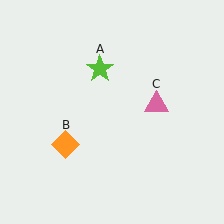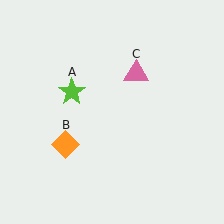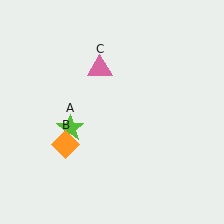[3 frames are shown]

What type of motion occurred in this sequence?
The lime star (object A), pink triangle (object C) rotated counterclockwise around the center of the scene.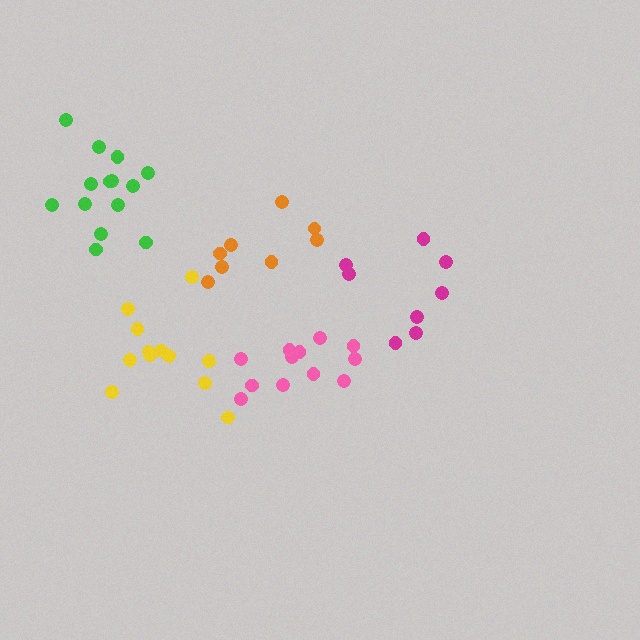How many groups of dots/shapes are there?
There are 5 groups.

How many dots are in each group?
Group 1: 14 dots, Group 2: 12 dots, Group 3: 8 dots, Group 4: 12 dots, Group 5: 8 dots (54 total).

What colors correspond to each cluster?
The clusters are colored: green, yellow, magenta, pink, orange.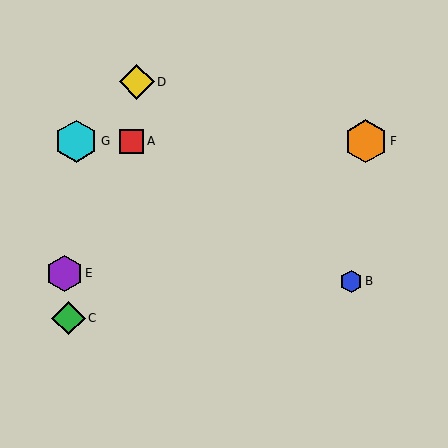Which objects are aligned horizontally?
Objects A, F, G are aligned horizontally.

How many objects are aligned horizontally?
3 objects (A, F, G) are aligned horizontally.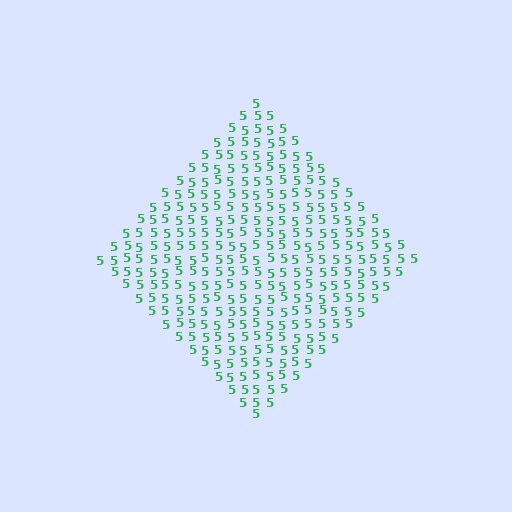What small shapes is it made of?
It is made of small digit 5's.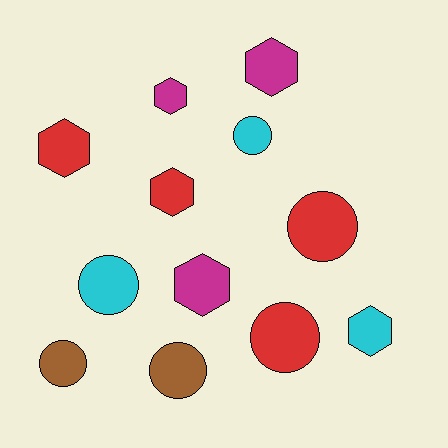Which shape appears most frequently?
Circle, with 6 objects.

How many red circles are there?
There are 2 red circles.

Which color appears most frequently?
Red, with 4 objects.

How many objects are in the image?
There are 12 objects.